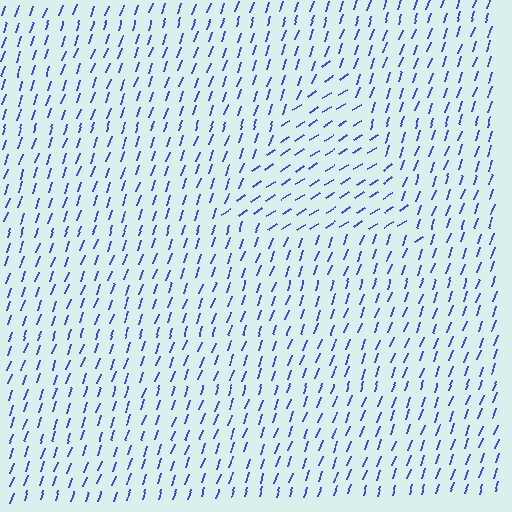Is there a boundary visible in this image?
Yes, there is a texture boundary formed by a change in line orientation.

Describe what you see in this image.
The image is filled with small blue line segments. A triangle region in the image has lines oriented differently from the surrounding lines, creating a visible texture boundary.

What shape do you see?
I see a triangle.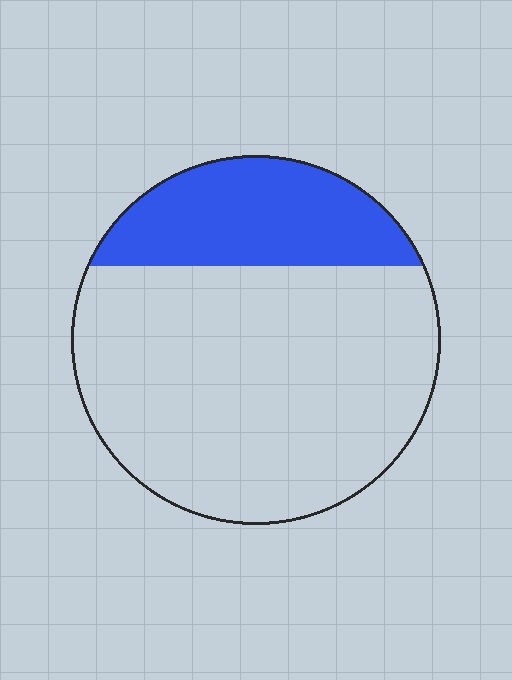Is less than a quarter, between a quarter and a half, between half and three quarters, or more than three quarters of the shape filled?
Between a quarter and a half.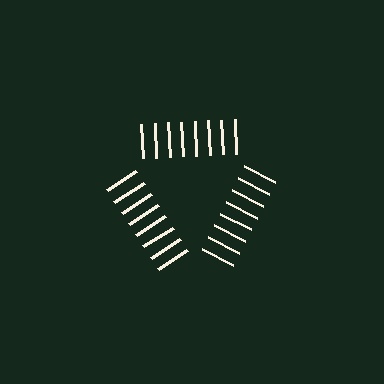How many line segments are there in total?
24 — 8 along each of the 3 edges.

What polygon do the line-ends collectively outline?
An illusory triangle — the line segments terminate on its edges but no continuous stroke is drawn.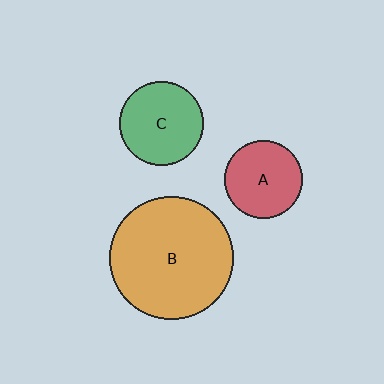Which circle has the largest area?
Circle B (orange).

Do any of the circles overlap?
No, none of the circles overlap.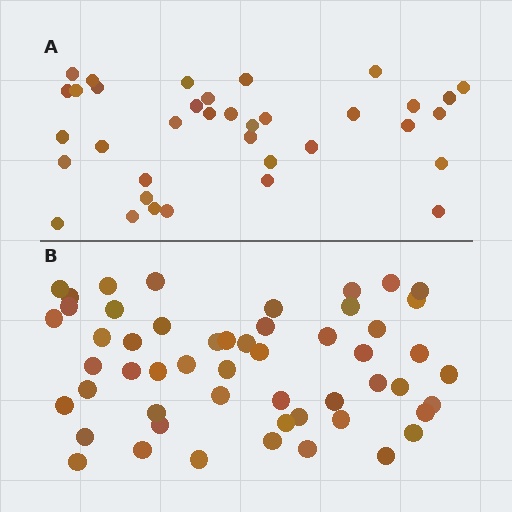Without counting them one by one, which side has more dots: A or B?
Region B (the bottom region) has more dots.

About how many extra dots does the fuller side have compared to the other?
Region B has approximately 15 more dots than region A.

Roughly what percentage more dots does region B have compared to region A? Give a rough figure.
About 45% more.